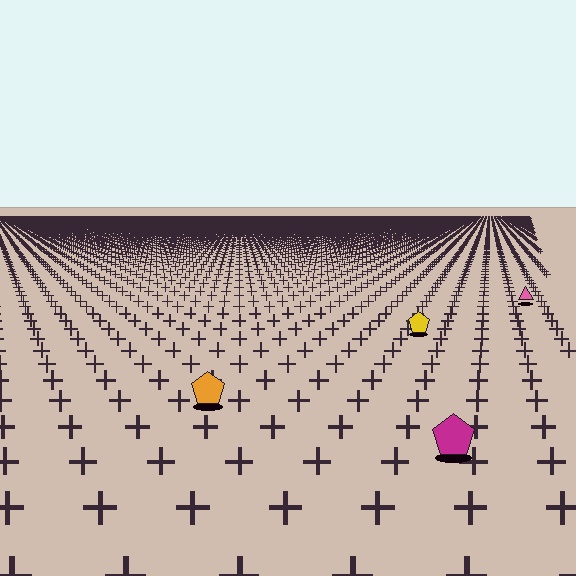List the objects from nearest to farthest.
From nearest to farthest: the magenta pentagon, the orange pentagon, the yellow pentagon, the pink triangle.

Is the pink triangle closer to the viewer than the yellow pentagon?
No. The yellow pentagon is closer — you can tell from the texture gradient: the ground texture is coarser near it.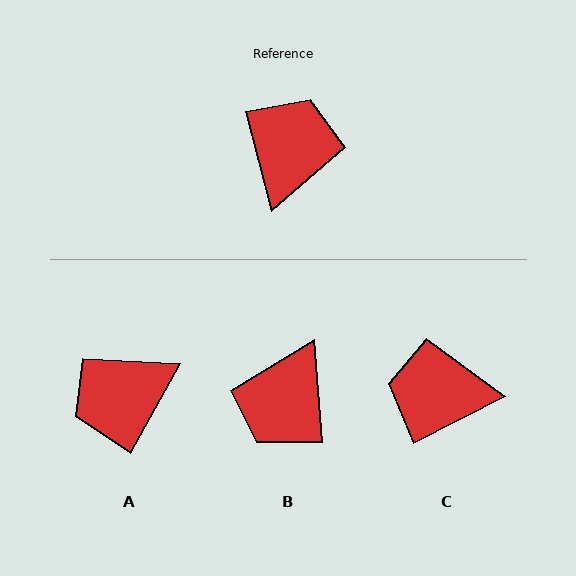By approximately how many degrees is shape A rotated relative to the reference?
Approximately 136 degrees counter-clockwise.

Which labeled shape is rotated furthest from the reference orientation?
B, about 170 degrees away.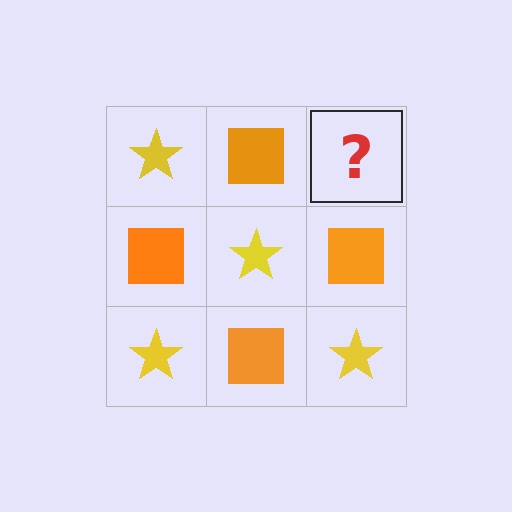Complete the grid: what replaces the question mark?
The question mark should be replaced with a yellow star.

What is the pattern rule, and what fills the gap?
The rule is that it alternates yellow star and orange square in a checkerboard pattern. The gap should be filled with a yellow star.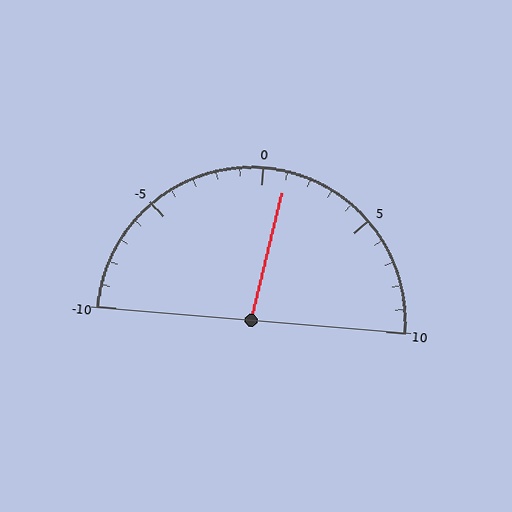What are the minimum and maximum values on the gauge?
The gauge ranges from -10 to 10.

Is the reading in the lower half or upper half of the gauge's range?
The reading is in the upper half of the range (-10 to 10).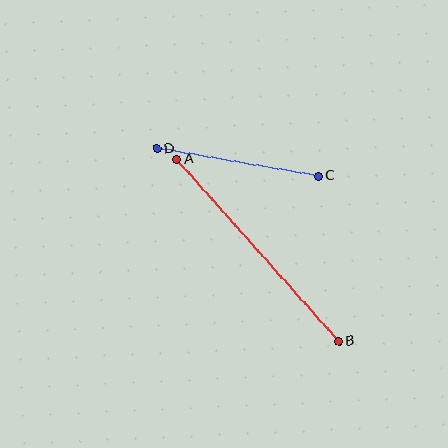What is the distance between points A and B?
The distance is approximately 244 pixels.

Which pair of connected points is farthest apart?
Points A and B are farthest apart.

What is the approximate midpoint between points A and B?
The midpoint is at approximately (258, 250) pixels.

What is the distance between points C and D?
The distance is approximately 164 pixels.